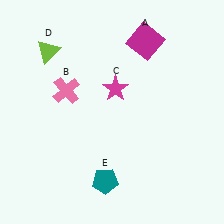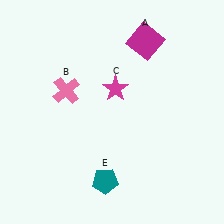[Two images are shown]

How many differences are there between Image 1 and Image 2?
There is 1 difference between the two images.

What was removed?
The lime triangle (D) was removed in Image 2.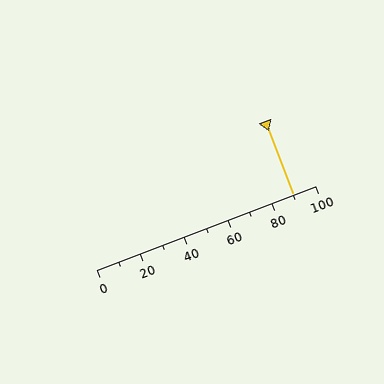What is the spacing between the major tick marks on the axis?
The major ticks are spaced 20 apart.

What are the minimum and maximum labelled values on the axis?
The axis runs from 0 to 100.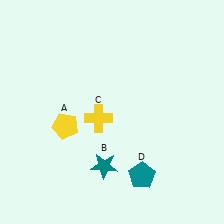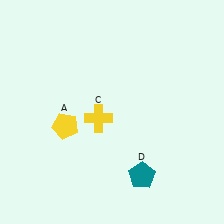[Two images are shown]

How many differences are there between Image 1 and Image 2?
There is 1 difference between the two images.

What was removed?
The teal star (B) was removed in Image 2.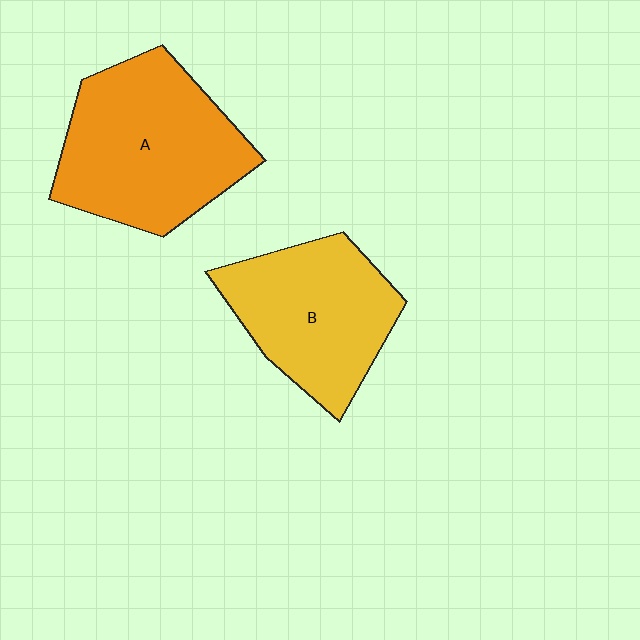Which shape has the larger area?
Shape A (orange).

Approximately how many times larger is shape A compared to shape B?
Approximately 1.2 times.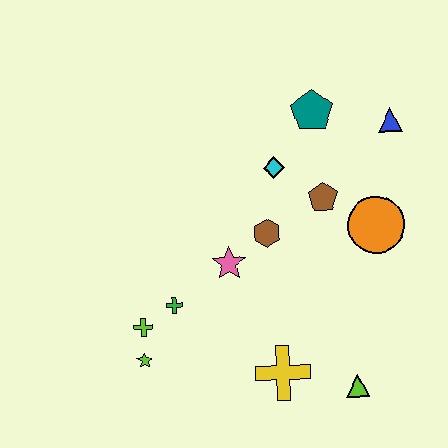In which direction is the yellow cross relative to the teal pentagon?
The yellow cross is below the teal pentagon.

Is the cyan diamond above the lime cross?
Yes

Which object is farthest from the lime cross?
The blue triangle is farthest from the lime cross.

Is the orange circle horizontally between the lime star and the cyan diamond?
No